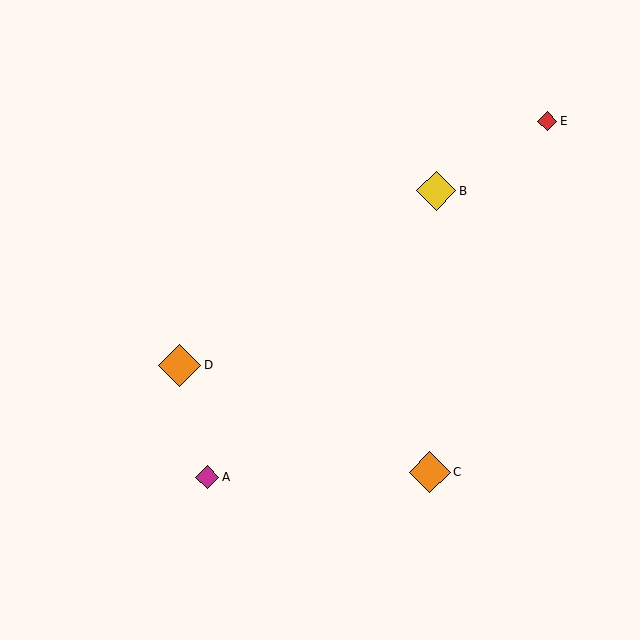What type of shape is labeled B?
Shape B is a yellow diamond.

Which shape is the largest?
The orange diamond (labeled D) is the largest.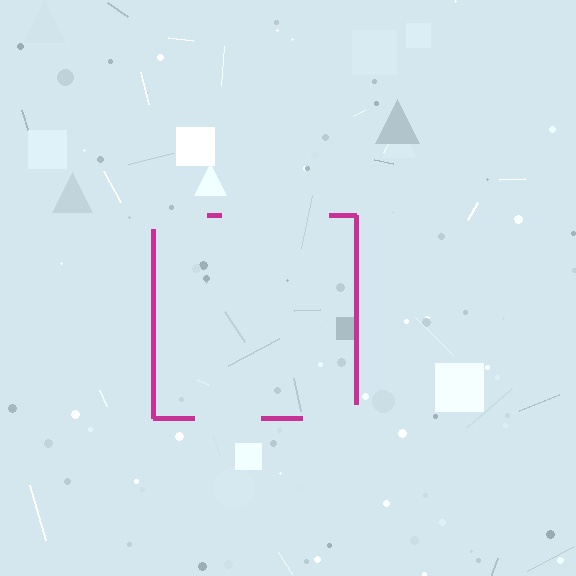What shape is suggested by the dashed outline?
The dashed outline suggests a square.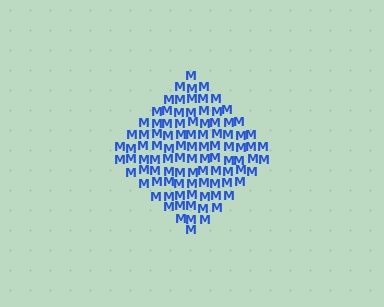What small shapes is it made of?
It is made of small letter M's.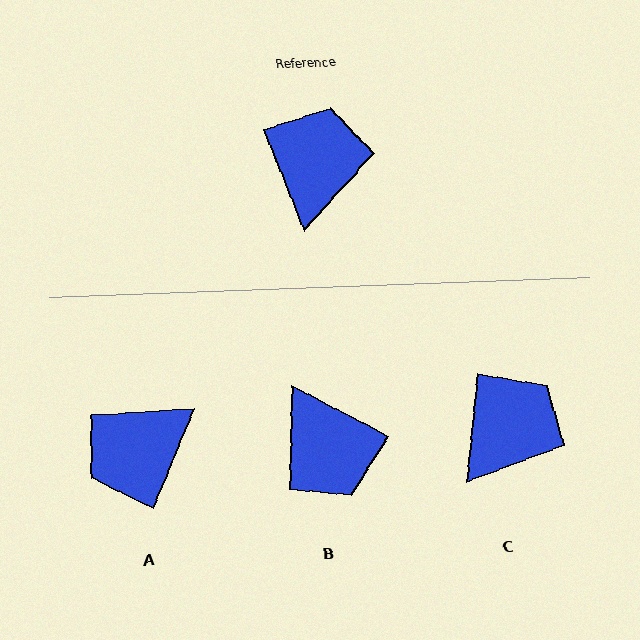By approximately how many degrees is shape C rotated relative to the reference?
Approximately 28 degrees clockwise.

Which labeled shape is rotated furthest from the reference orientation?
B, about 139 degrees away.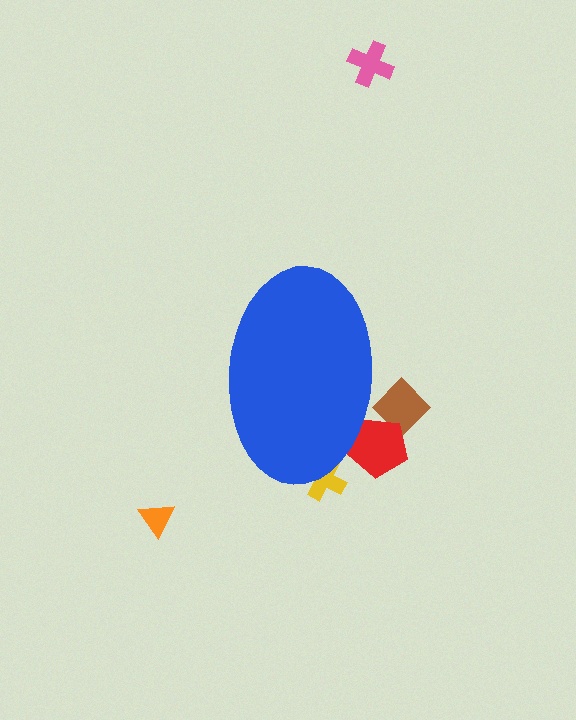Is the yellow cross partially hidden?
Yes, the yellow cross is partially hidden behind the blue ellipse.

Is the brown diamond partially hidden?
Yes, the brown diamond is partially hidden behind the blue ellipse.